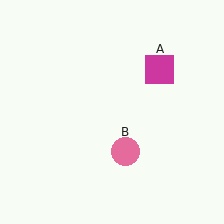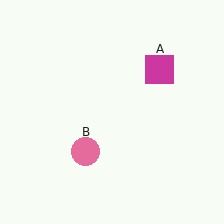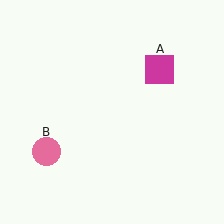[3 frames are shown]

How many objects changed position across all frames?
1 object changed position: pink circle (object B).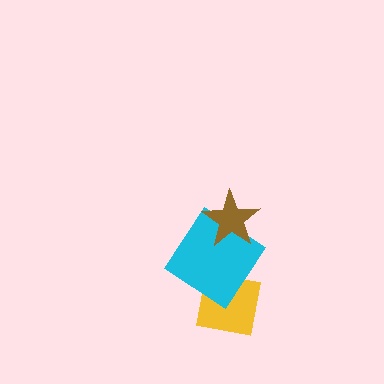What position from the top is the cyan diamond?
The cyan diamond is 2nd from the top.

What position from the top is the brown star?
The brown star is 1st from the top.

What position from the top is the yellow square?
The yellow square is 3rd from the top.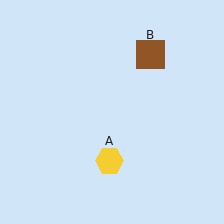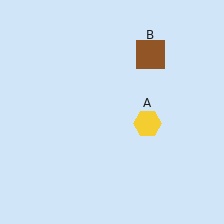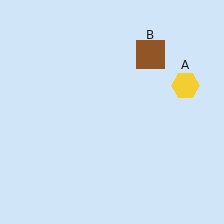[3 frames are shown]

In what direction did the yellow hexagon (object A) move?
The yellow hexagon (object A) moved up and to the right.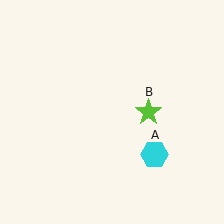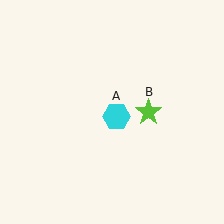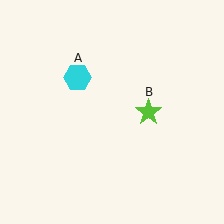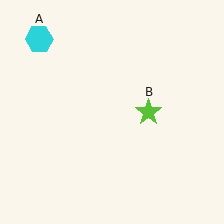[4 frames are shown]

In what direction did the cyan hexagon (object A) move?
The cyan hexagon (object A) moved up and to the left.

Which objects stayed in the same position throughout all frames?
Lime star (object B) remained stationary.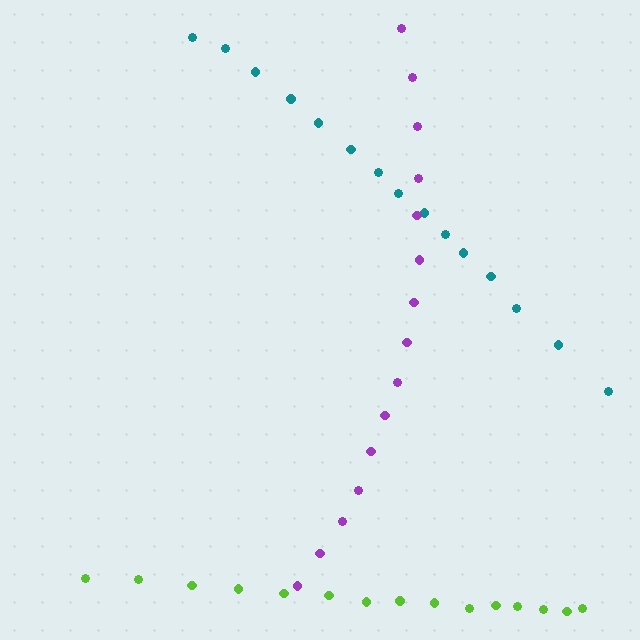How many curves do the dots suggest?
There are 3 distinct paths.